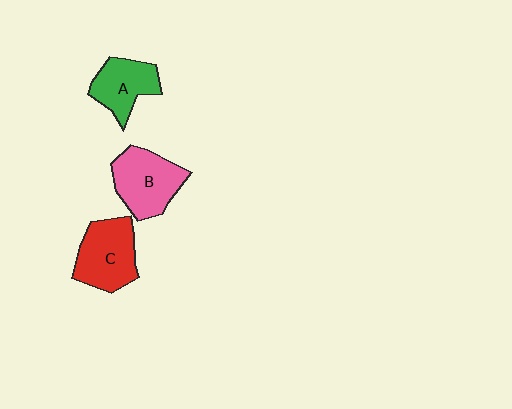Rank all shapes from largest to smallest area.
From largest to smallest: B (pink), C (red), A (green).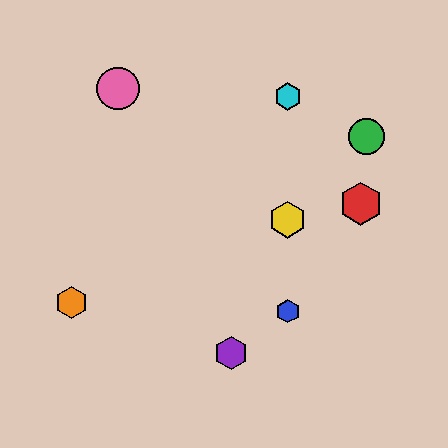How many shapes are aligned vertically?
3 shapes (the blue hexagon, the yellow hexagon, the cyan hexagon) are aligned vertically.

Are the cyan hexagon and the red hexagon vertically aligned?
No, the cyan hexagon is at x≈288 and the red hexagon is at x≈361.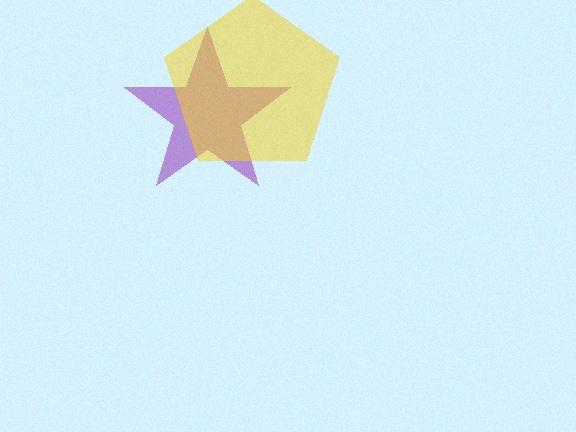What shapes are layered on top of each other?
The layered shapes are: a purple star, a yellow pentagon.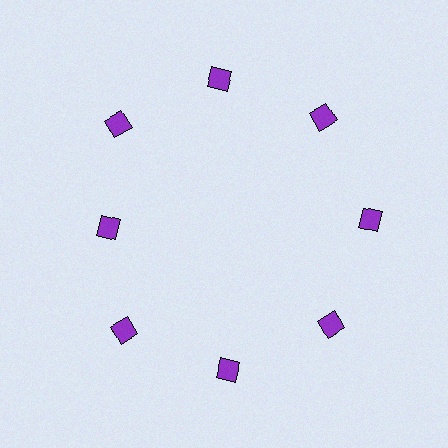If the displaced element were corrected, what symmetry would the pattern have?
It would have 8-fold rotational symmetry — the pattern would map onto itself every 45 degrees.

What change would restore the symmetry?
The symmetry would be restored by moving it outward, back onto the ring so that all 8 squares sit at equal angles and equal distance from the center.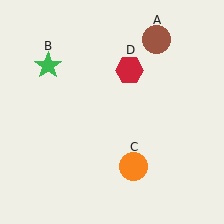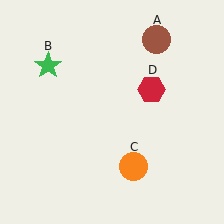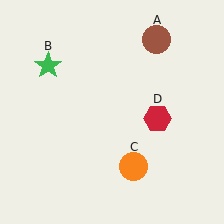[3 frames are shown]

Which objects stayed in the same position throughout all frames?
Brown circle (object A) and green star (object B) and orange circle (object C) remained stationary.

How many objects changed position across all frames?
1 object changed position: red hexagon (object D).